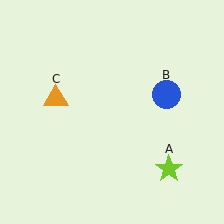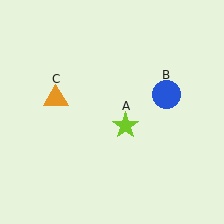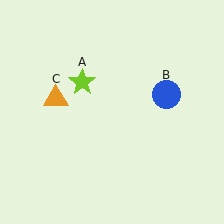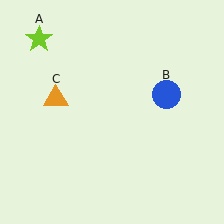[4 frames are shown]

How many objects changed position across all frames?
1 object changed position: lime star (object A).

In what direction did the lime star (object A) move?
The lime star (object A) moved up and to the left.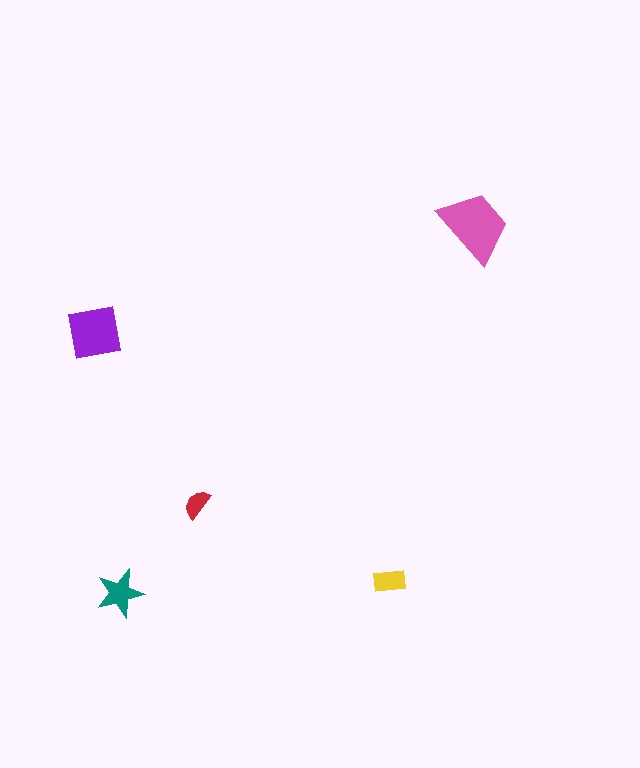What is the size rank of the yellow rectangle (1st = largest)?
4th.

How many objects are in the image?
There are 5 objects in the image.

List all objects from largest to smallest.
The pink trapezoid, the purple square, the teal star, the yellow rectangle, the red semicircle.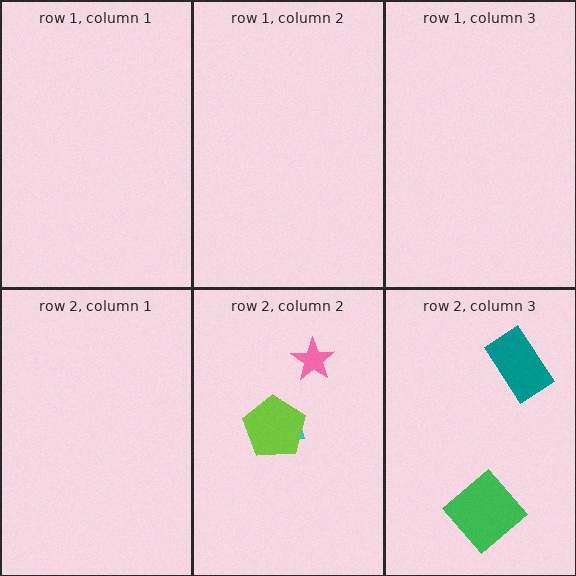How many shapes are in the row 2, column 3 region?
2.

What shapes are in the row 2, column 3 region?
The teal rectangle, the green diamond.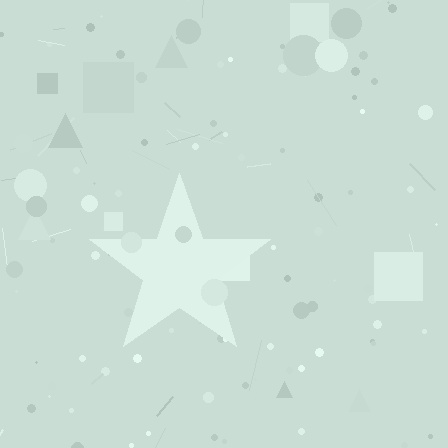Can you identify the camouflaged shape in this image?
The camouflaged shape is a star.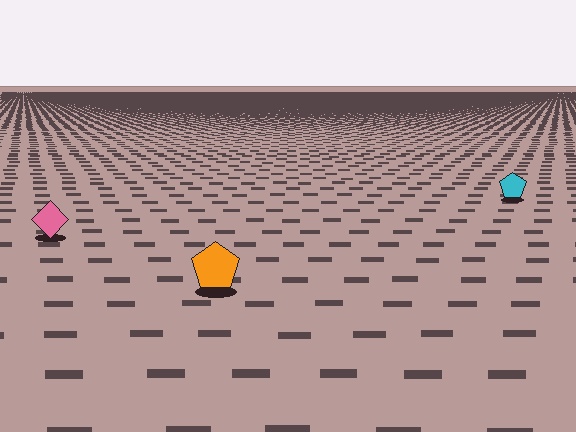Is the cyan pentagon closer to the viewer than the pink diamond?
No. The pink diamond is closer — you can tell from the texture gradient: the ground texture is coarser near it.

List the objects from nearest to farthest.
From nearest to farthest: the orange pentagon, the pink diamond, the cyan pentagon.